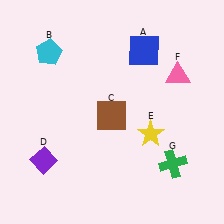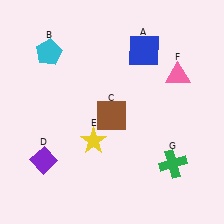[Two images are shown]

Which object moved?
The yellow star (E) moved left.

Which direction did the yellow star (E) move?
The yellow star (E) moved left.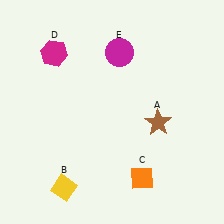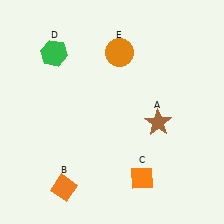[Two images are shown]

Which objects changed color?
B changed from yellow to orange. D changed from magenta to green. E changed from magenta to orange.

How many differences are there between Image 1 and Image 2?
There are 3 differences between the two images.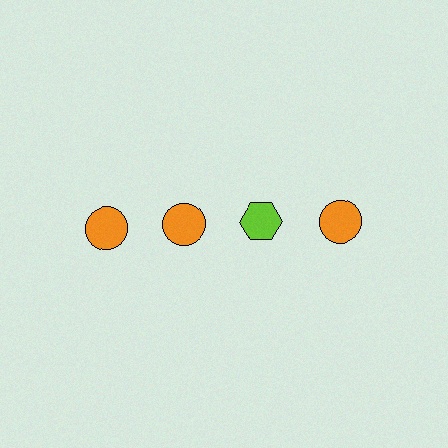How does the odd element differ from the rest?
It differs in both color (lime instead of orange) and shape (hexagon instead of circle).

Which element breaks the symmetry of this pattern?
The lime hexagon in the top row, center column breaks the symmetry. All other shapes are orange circles.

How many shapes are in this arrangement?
There are 4 shapes arranged in a grid pattern.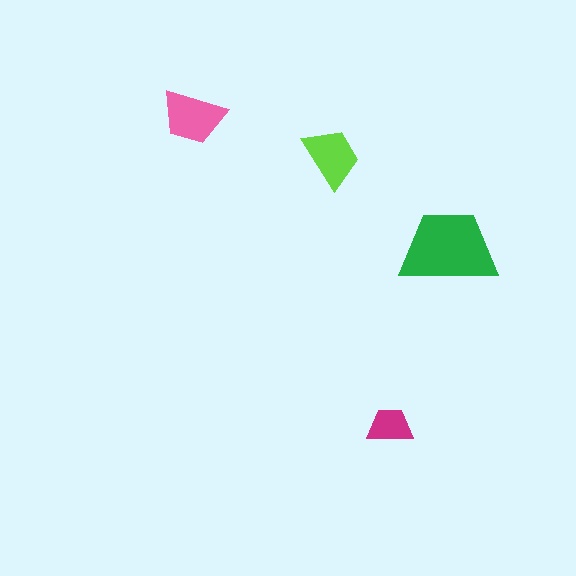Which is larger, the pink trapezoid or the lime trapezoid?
The pink one.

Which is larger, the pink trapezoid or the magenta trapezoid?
The pink one.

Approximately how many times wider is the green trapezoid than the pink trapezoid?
About 1.5 times wider.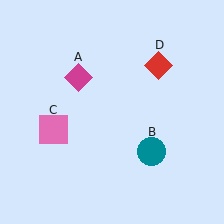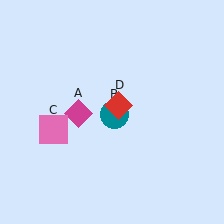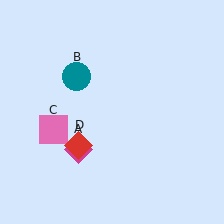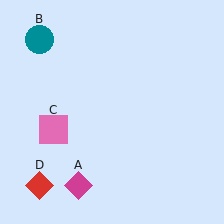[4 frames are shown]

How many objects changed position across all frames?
3 objects changed position: magenta diamond (object A), teal circle (object B), red diamond (object D).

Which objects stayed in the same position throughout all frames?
Pink square (object C) remained stationary.